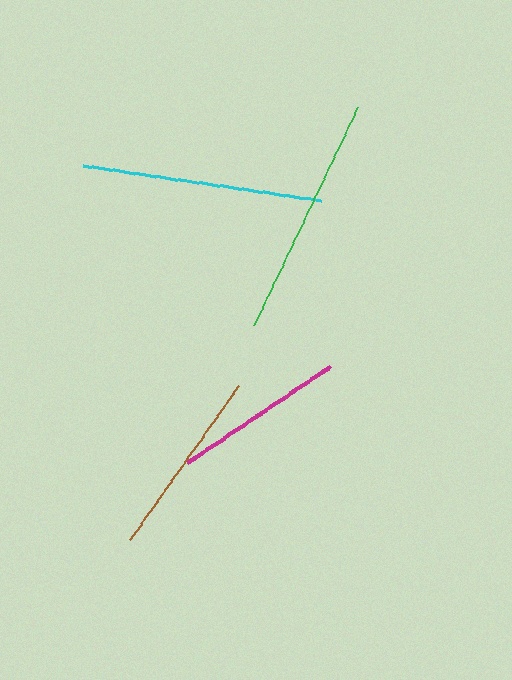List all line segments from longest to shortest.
From longest to shortest: green, cyan, brown, magenta.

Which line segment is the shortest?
The magenta line is the shortest at approximately 174 pixels.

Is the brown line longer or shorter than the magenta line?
The brown line is longer than the magenta line.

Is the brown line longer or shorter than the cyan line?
The cyan line is longer than the brown line.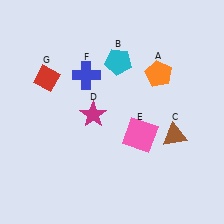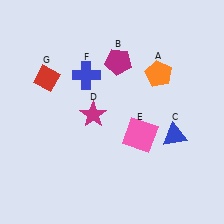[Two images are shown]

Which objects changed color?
B changed from cyan to magenta. C changed from brown to blue.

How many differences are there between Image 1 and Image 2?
There are 2 differences between the two images.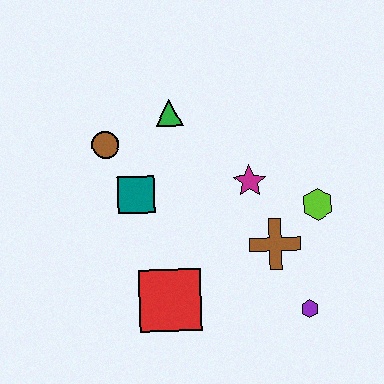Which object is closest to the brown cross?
The lime hexagon is closest to the brown cross.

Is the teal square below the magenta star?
Yes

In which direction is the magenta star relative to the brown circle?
The magenta star is to the right of the brown circle.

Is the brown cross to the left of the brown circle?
No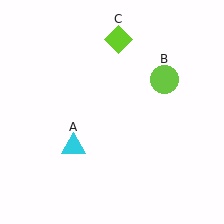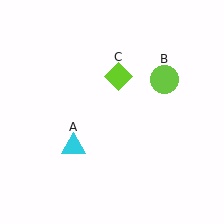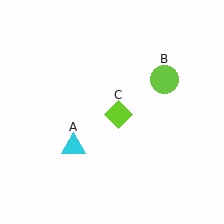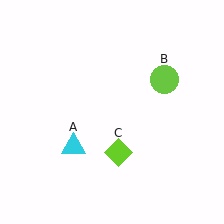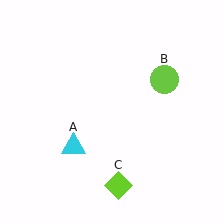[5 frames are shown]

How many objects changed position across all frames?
1 object changed position: lime diamond (object C).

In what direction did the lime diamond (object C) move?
The lime diamond (object C) moved down.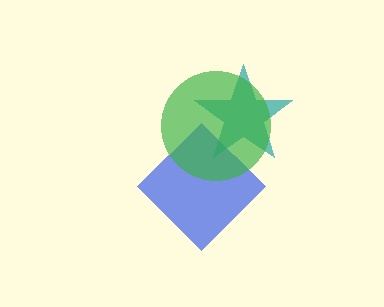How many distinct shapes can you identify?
There are 3 distinct shapes: a blue diamond, a teal star, a green circle.